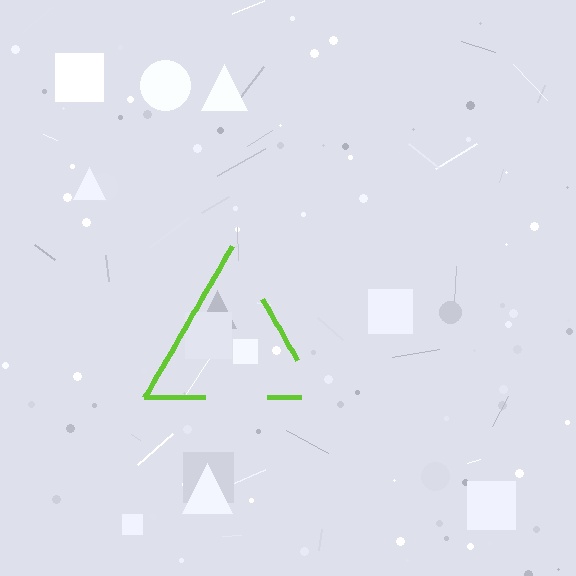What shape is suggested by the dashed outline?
The dashed outline suggests a triangle.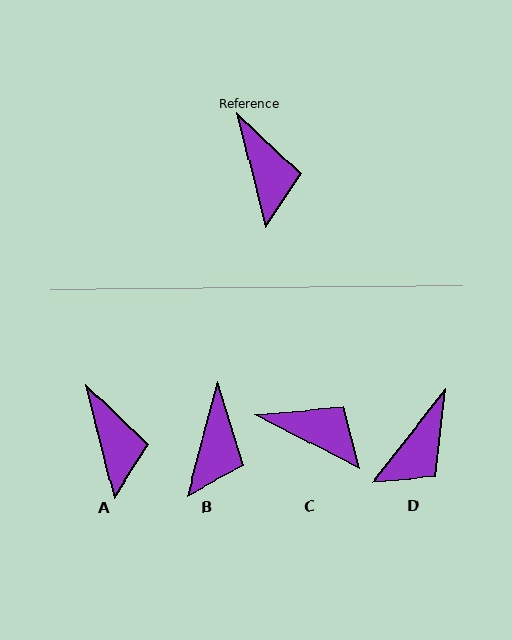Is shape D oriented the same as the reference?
No, it is off by about 52 degrees.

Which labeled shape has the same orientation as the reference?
A.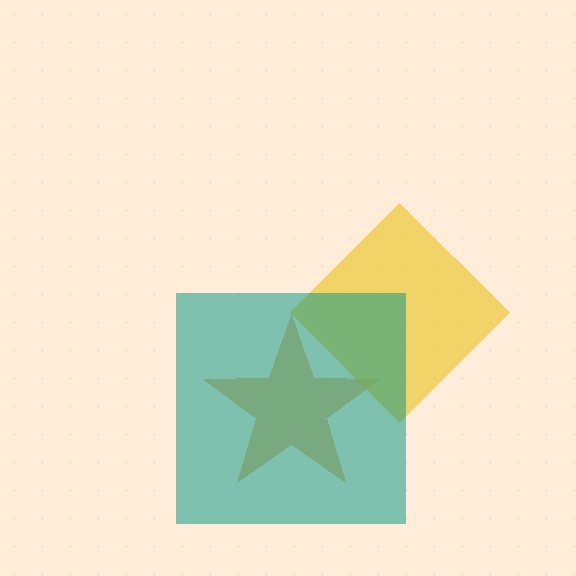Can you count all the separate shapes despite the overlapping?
Yes, there are 3 separate shapes.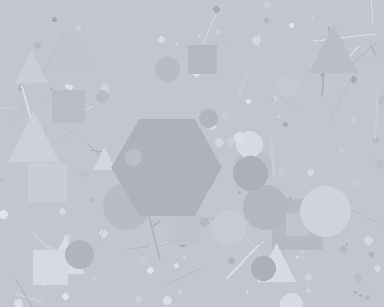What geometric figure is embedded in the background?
A hexagon is embedded in the background.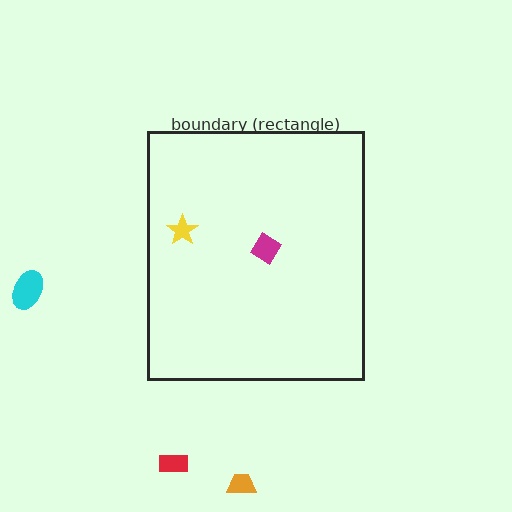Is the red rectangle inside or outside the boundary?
Outside.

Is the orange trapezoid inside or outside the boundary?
Outside.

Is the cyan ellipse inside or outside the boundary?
Outside.